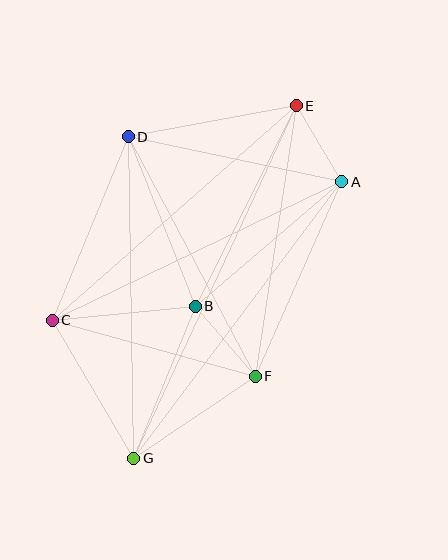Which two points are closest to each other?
Points A and E are closest to each other.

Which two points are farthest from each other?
Points E and G are farthest from each other.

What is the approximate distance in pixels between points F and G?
The distance between F and G is approximately 147 pixels.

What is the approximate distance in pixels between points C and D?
The distance between C and D is approximately 199 pixels.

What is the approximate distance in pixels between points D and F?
The distance between D and F is approximately 271 pixels.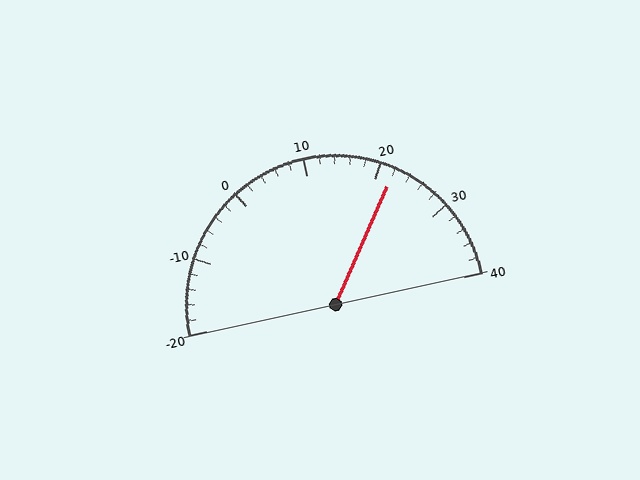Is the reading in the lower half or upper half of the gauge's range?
The reading is in the upper half of the range (-20 to 40).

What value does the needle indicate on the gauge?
The needle indicates approximately 22.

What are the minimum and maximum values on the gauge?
The gauge ranges from -20 to 40.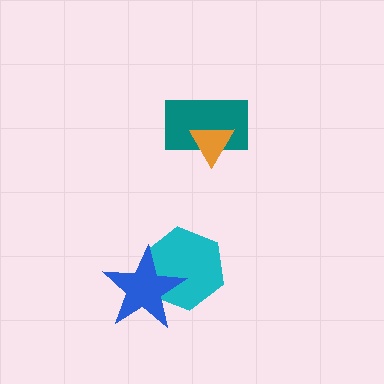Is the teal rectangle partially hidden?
Yes, it is partially covered by another shape.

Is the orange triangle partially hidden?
No, no other shape covers it.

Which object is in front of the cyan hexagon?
The blue star is in front of the cyan hexagon.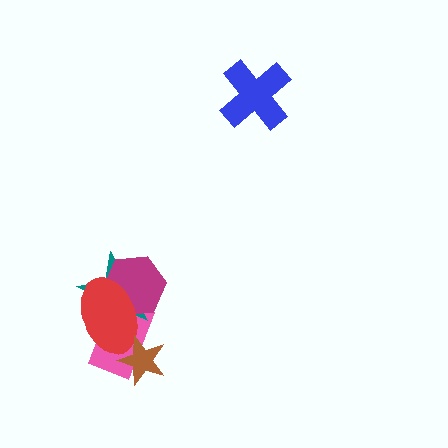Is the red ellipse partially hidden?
Yes, it is partially covered by another shape.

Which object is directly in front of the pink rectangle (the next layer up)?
The teal star is directly in front of the pink rectangle.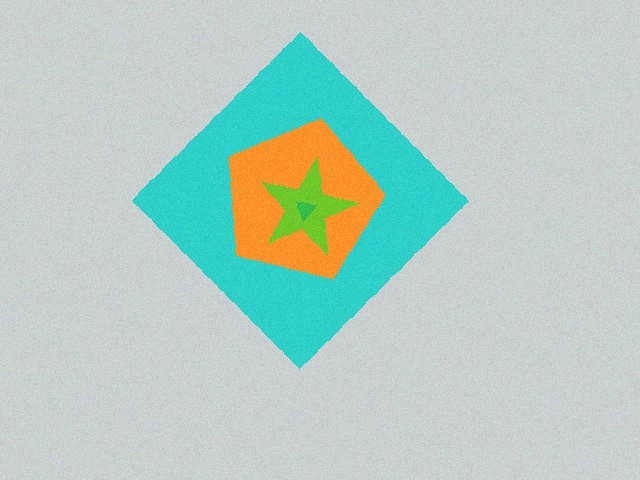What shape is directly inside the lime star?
The green triangle.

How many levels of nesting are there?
4.